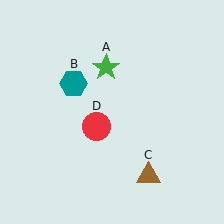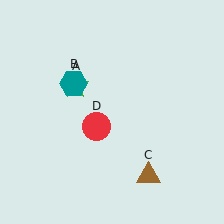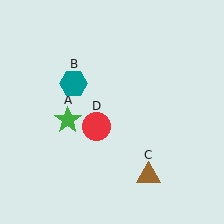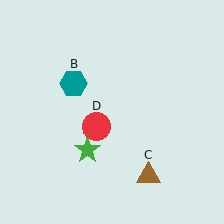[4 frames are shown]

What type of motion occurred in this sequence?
The green star (object A) rotated counterclockwise around the center of the scene.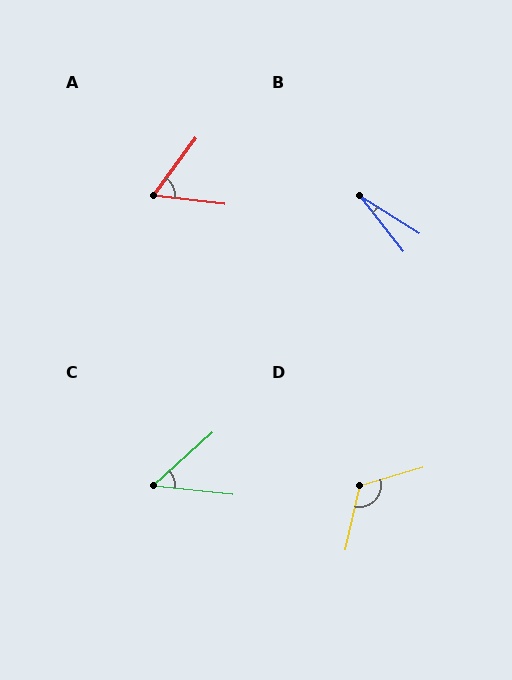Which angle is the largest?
D, at approximately 119 degrees.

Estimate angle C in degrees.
Approximately 48 degrees.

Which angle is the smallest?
B, at approximately 20 degrees.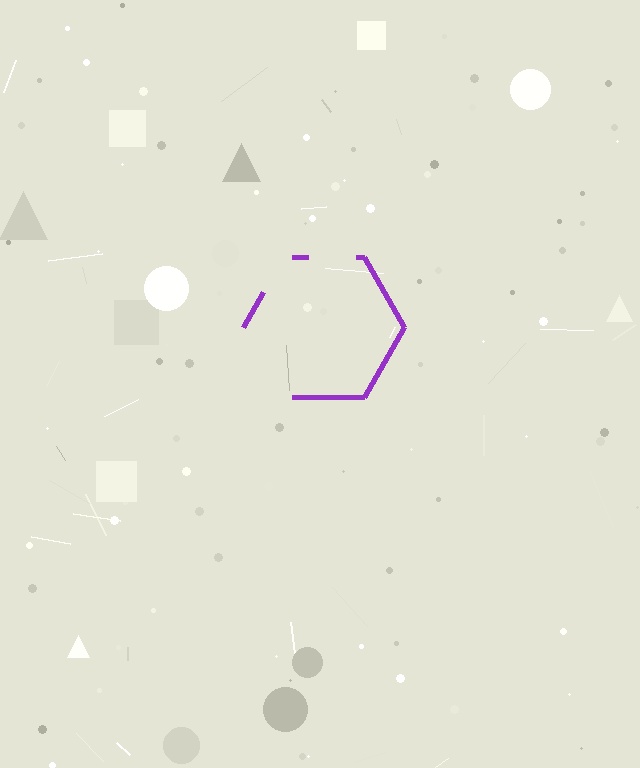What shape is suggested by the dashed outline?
The dashed outline suggests a hexagon.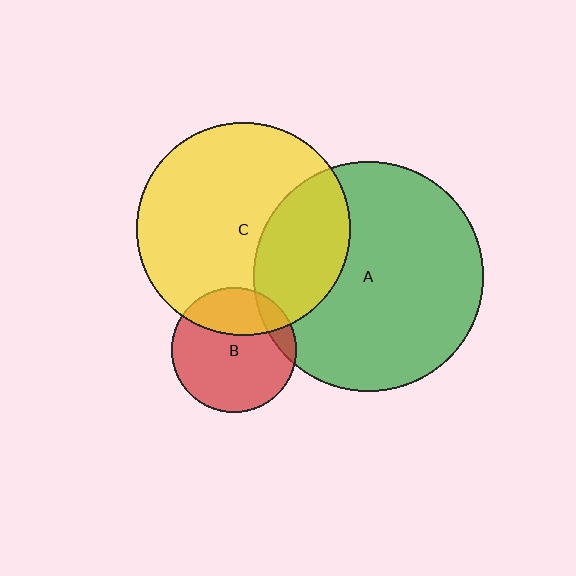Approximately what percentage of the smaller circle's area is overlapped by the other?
Approximately 10%.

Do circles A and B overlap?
Yes.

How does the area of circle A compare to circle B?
Approximately 3.4 times.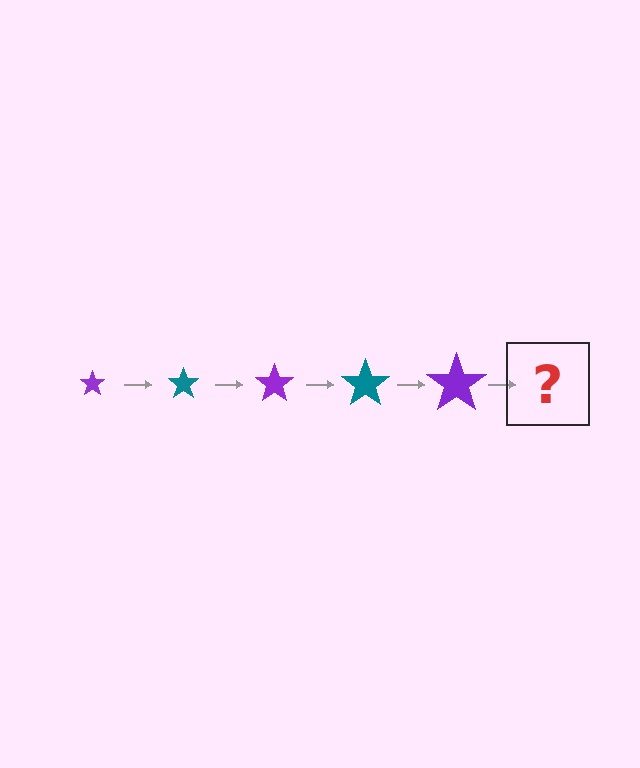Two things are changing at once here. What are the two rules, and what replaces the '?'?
The two rules are that the star grows larger each step and the color cycles through purple and teal. The '?' should be a teal star, larger than the previous one.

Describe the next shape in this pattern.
It should be a teal star, larger than the previous one.